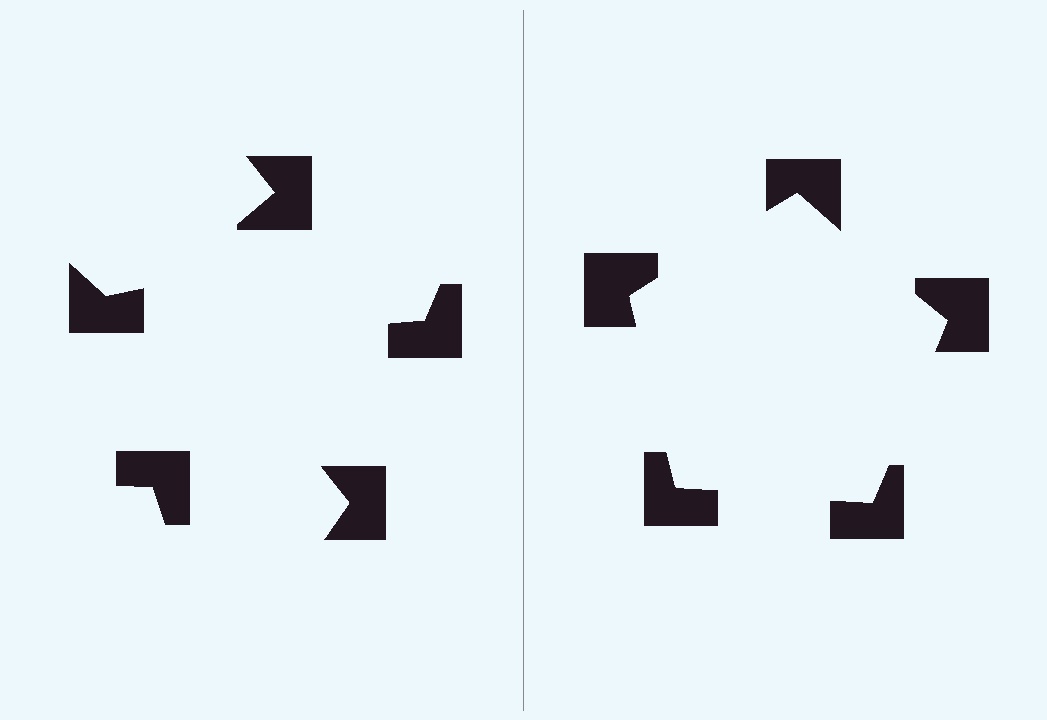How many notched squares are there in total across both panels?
10 — 5 on each side.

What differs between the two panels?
The notched squares are positioned identically on both sides; only the wedge orientations differ. On the right they align to a pentagon; on the left they are misaligned.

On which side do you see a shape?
An illusory pentagon appears on the right side. On the left side the wedge cuts are rotated, so no coherent shape forms.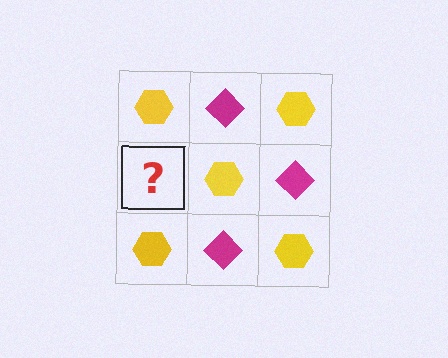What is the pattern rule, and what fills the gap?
The rule is that it alternates yellow hexagon and magenta diamond in a checkerboard pattern. The gap should be filled with a magenta diamond.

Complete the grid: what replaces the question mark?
The question mark should be replaced with a magenta diamond.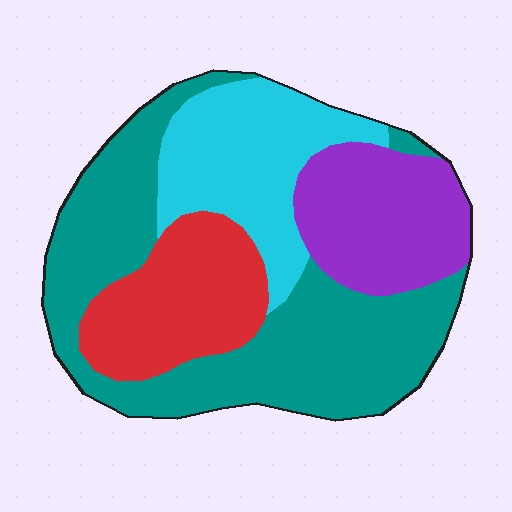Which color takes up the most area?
Teal, at roughly 45%.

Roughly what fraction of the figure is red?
Red covers about 20% of the figure.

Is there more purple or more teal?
Teal.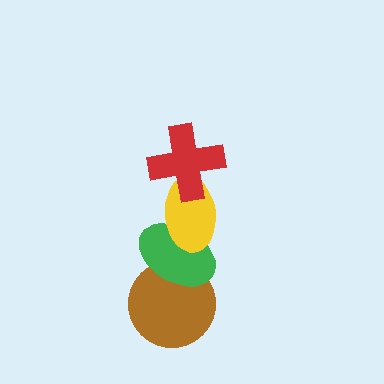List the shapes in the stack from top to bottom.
From top to bottom: the red cross, the yellow ellipse, the green ellipse, the brown circle.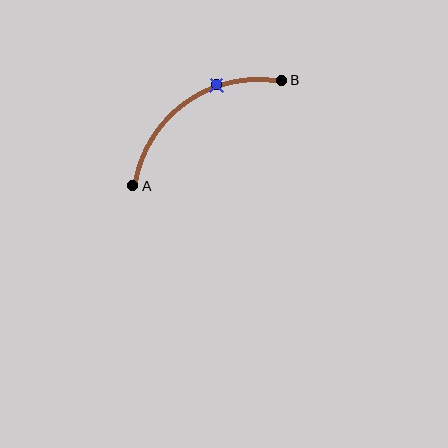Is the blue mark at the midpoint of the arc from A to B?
No. The blue mark lies on the arc but is closer to endpoint B. The arc midpoint would be at the point on the curve equidistant along the arc from both A and B.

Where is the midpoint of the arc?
The arc midpoint is the point on the curve farthest from the straight line joining A and B. It sits above and to the left of that line.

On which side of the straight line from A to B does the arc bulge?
The arc bulges above and to the left of the straight line connecting A and B.